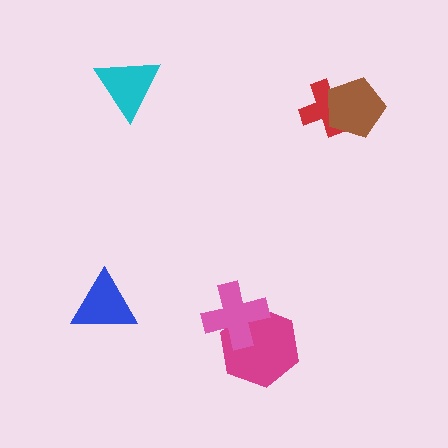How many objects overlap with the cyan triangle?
0 objects overlap with the cyan triangle.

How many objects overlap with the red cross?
1 object overlaps with the red cross.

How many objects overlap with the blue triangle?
0 objects overlap with the blue triangle.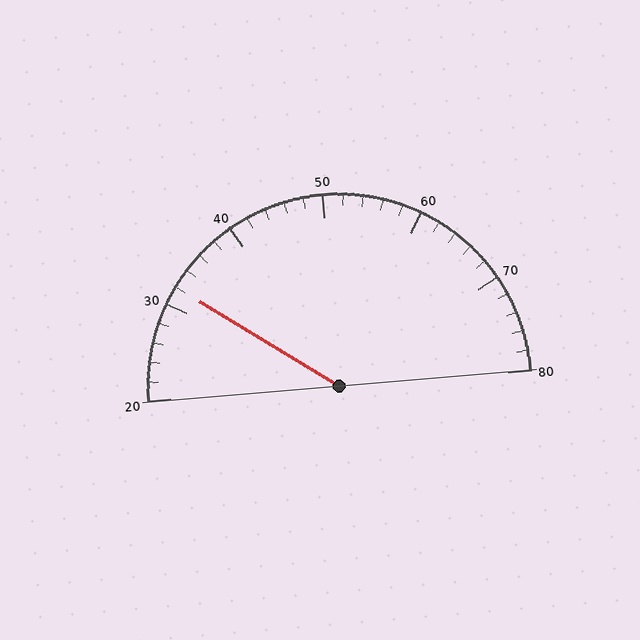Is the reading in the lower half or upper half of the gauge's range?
The reading is in the lower half of the range (20 to 80).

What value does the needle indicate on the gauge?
The needle indicates approximately 32.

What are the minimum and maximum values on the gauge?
The gauge ranges from 20 to 80.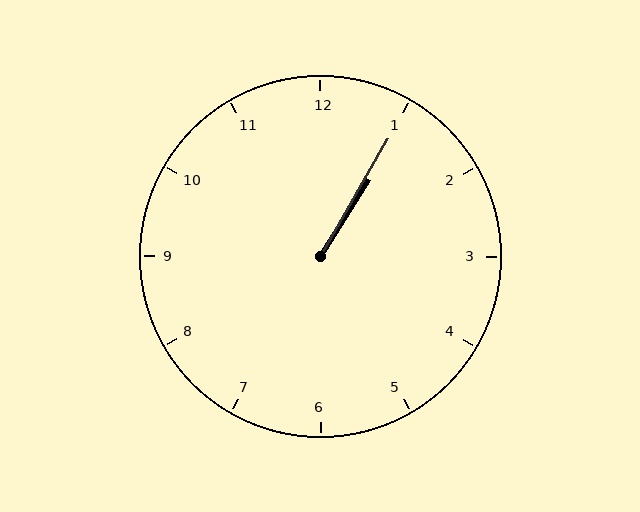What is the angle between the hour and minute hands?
Approximately 2 degrees.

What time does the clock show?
1:05.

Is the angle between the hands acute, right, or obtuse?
It is acute.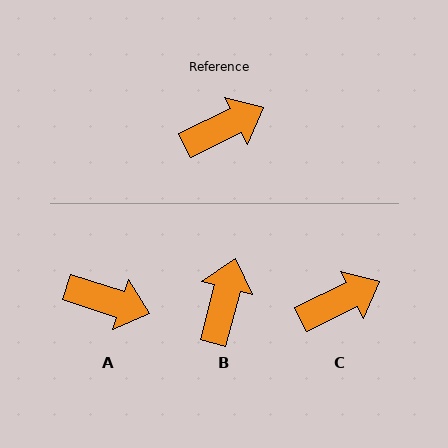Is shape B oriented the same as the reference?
No, it is off by about 49 degrees.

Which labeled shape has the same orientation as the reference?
C.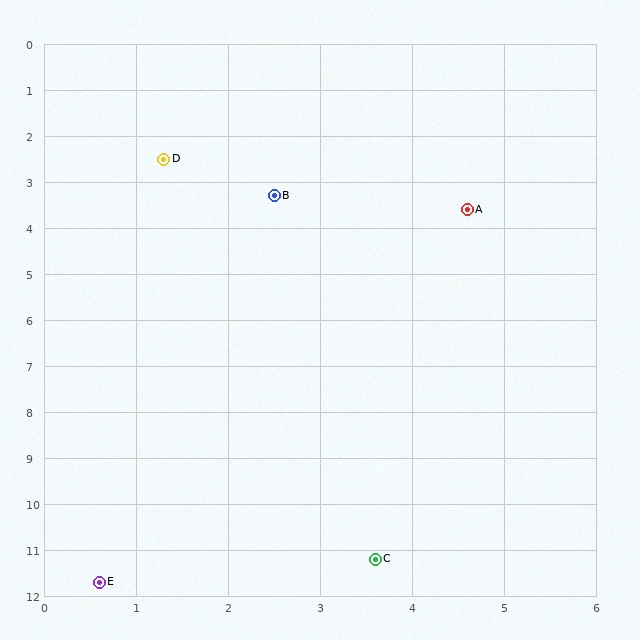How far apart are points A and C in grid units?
Points A and C are about 7.7 grid units apart.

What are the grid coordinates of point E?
Point E is at approximately (0.6, 11.7).